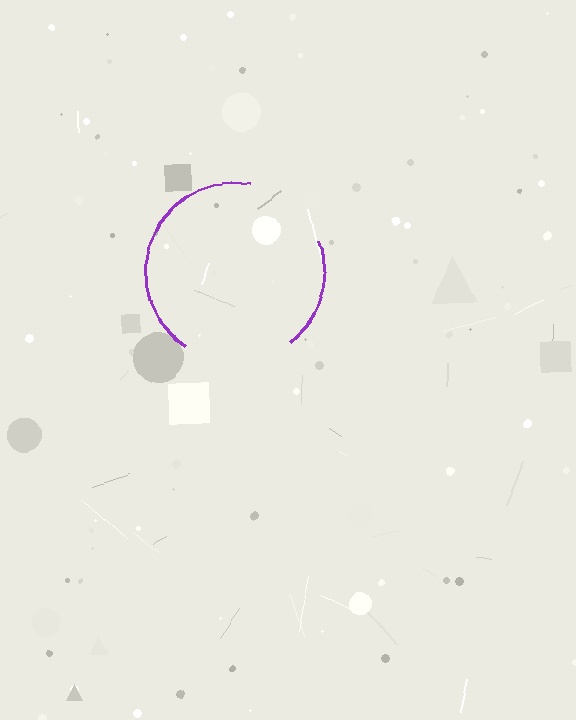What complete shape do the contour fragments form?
The contour fragments form a circle.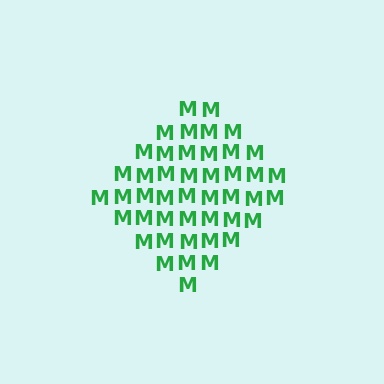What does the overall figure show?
The overall figure shows a diamond.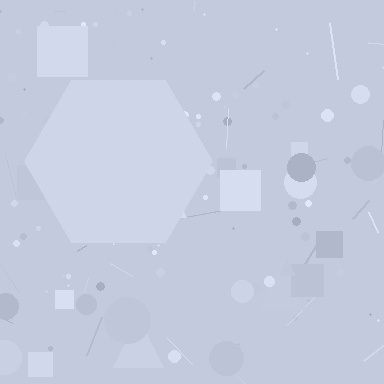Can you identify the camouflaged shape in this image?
The camouflaged shape is a hexagon.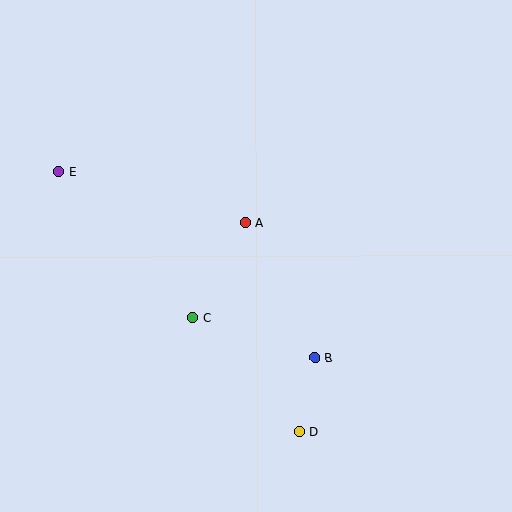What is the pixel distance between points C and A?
The distance between C and A is 108 pixels.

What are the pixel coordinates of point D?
Point D is at (299, 432).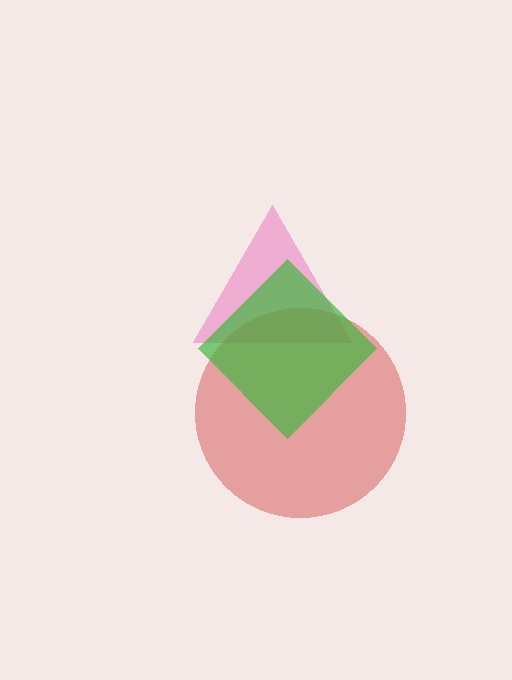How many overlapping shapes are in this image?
There are 3 overlapping shapes in the image.